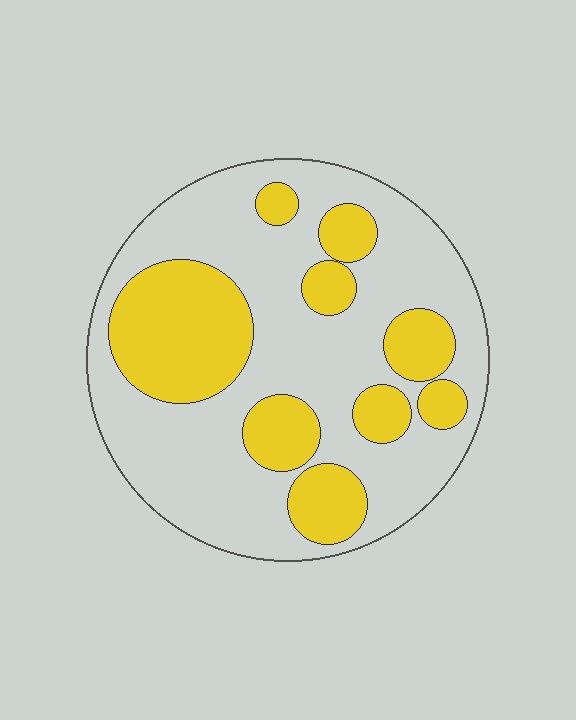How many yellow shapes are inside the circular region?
9.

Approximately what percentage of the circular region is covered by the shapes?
Approximately 35%.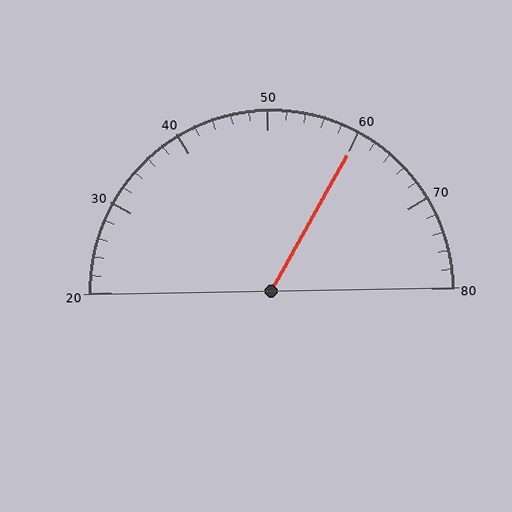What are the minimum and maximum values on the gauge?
The gauge ranges from 20 to 80.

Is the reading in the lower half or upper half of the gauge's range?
The reading is in the upper half of the range (20 to 80).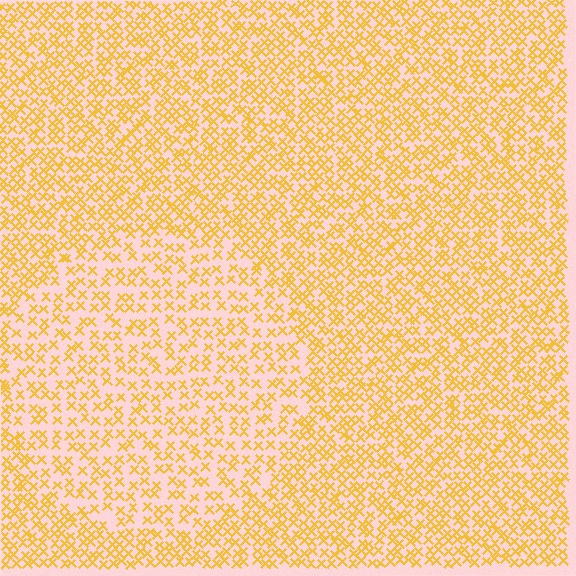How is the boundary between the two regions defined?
The boundary is defined by a change in element density (approximately 1.7x ratio). All elements are the same color, size, and shape.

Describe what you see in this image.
The image contains small yellow elements arranged at two different densities. A circle-shaped region is visible where the elements are less densely packed than the surrounding area.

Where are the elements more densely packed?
The elements are more densely packed outside the circle boundary.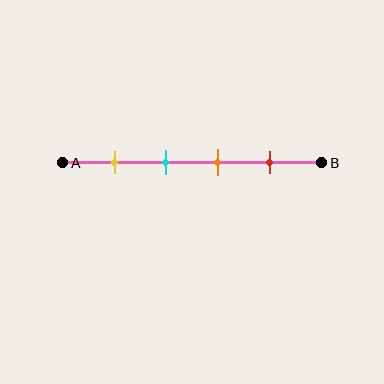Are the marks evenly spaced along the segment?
Yes, the marks are approximately evenly spaced.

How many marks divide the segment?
There are 4 marks dividing the segment.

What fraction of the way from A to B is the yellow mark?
The yellow mark is approximately 20% (0.2) of the way from A to B.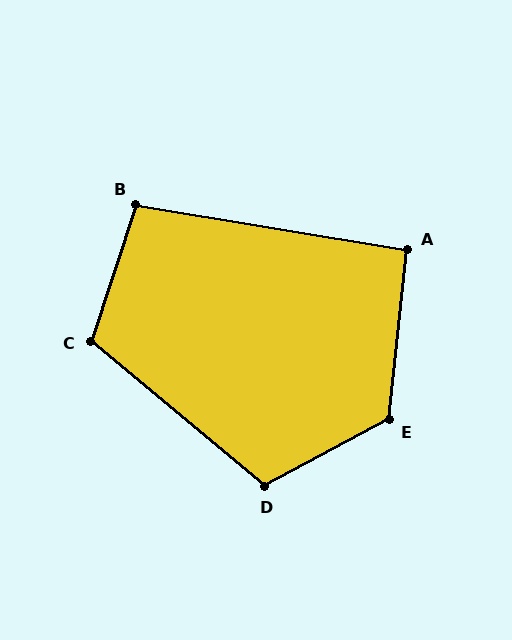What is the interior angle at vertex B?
Approximately 99 degrees (obtuse).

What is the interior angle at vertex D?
Approximately 112 degrees (obtuse).